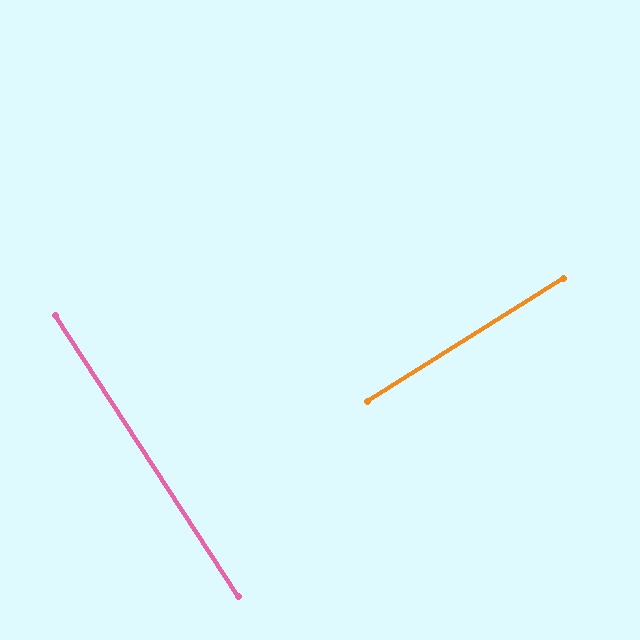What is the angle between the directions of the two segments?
Approximately 89 degrees.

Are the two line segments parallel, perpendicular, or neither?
Perpendicular — they meet at approximately 89°.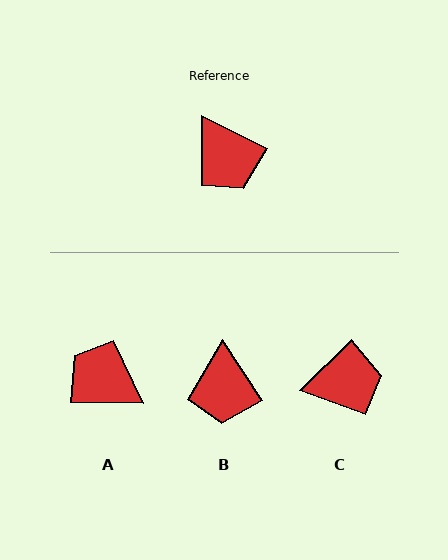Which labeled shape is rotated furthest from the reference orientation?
A, about 154 degrees away.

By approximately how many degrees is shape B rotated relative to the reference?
Approximately 30 degrees clockwise.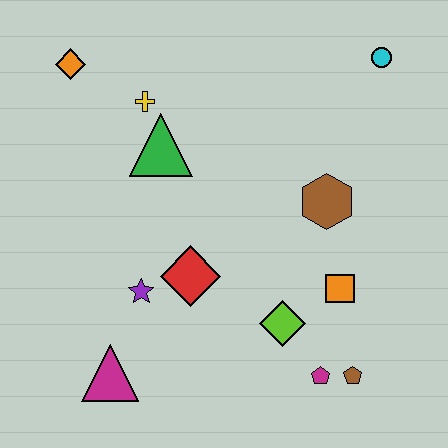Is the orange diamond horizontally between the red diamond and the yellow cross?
No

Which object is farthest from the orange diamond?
The brown pentagon is farthest from the orange diamond.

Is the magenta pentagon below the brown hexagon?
Yes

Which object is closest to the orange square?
The lime diamond is closest to the orange square.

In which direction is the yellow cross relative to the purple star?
The yellow cross is above the purple star.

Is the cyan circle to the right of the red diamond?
Yes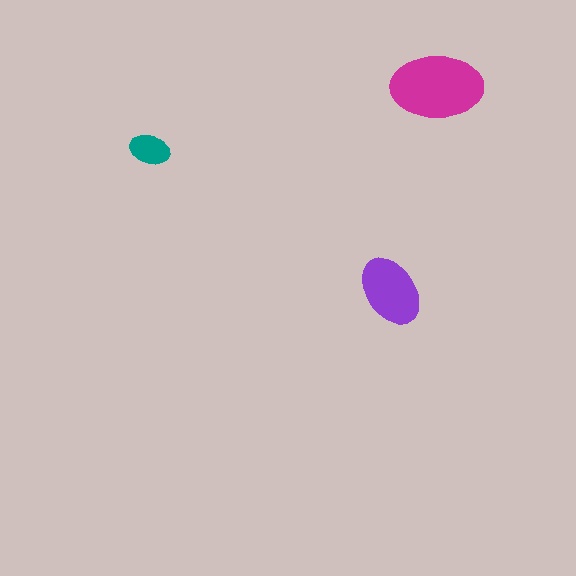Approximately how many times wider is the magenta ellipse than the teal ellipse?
About 2.5 times wider.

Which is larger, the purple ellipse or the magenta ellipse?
The magenta one.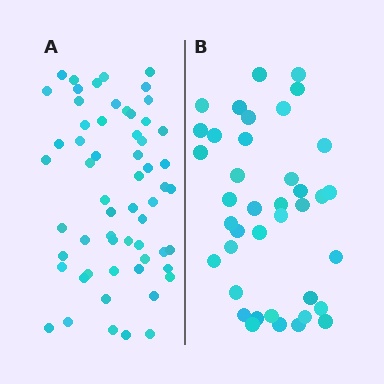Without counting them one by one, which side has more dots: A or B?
Region A (the left region) has more dots.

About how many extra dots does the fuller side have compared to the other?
Region A has approximately 20 more dots than region B.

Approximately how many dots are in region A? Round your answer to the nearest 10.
About 60 dots. (The exact count is 59, which rounds to 60.)